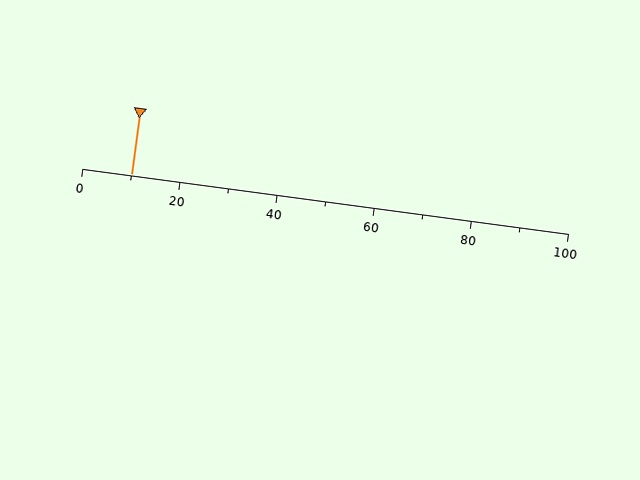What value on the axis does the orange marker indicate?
The marker indicates approximately 10.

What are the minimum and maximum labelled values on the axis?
The axis runs from 0 to 100.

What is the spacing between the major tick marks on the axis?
The major ticks are spaced 20 apart.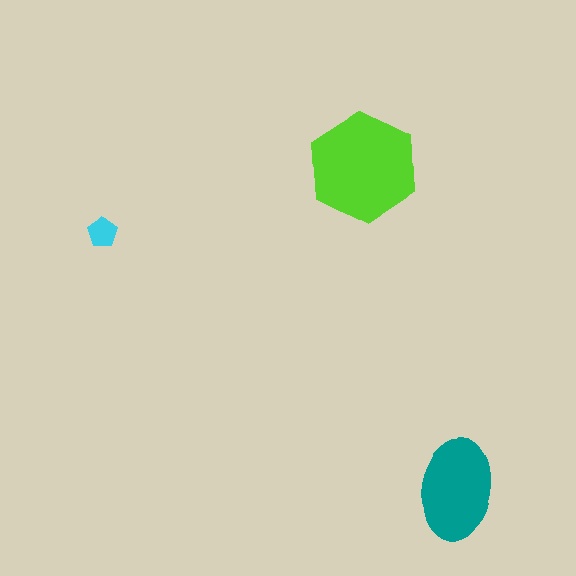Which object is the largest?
The lime hexagon.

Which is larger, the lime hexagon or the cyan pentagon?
The lime hexagon.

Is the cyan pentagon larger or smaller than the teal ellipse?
Smaller.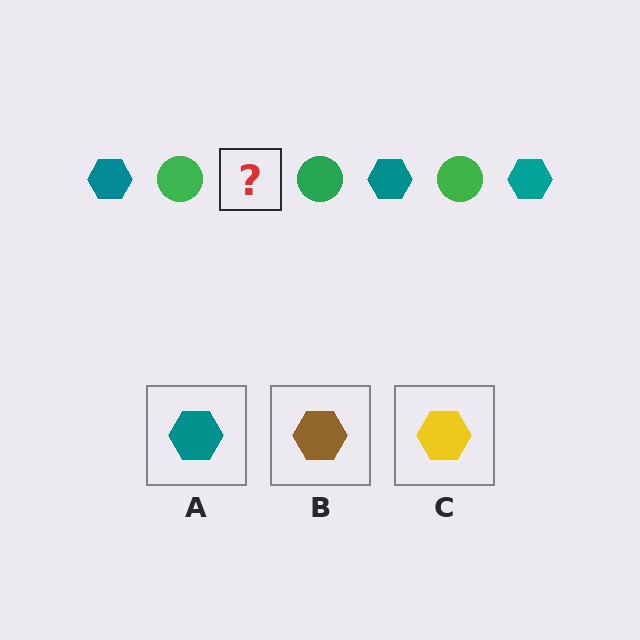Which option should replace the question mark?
Option A.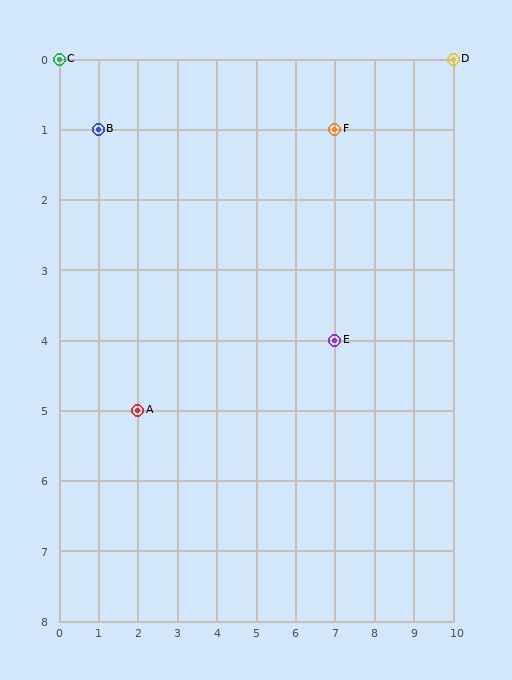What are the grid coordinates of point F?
Point F is at grid coordinates (7, 1).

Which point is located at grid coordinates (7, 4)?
Point E is at (7, 4).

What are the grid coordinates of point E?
Point E is at grid coordinates (7, 4).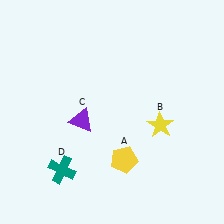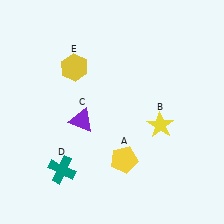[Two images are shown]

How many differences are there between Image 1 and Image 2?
There is 1 difference between the two images.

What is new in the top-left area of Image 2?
A yellow hexagon (E) was added in the top-left area of Image 2.